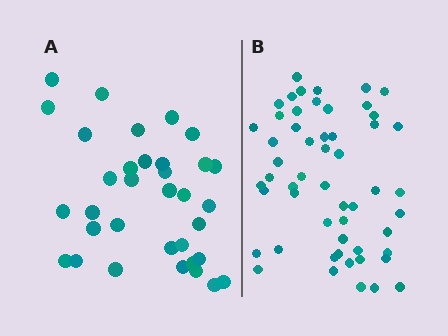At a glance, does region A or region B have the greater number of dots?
Region B (the right region) has more dots.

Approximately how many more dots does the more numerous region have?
Region B has approximately 20 more dots than region A.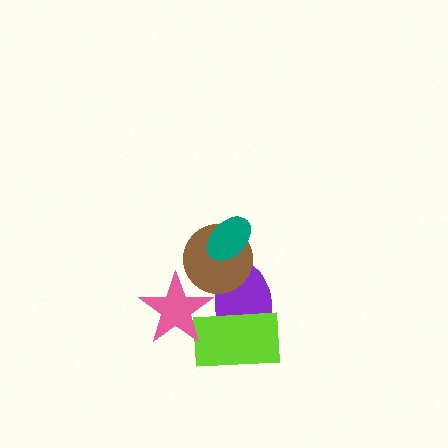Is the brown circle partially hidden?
Yes, it is partially covered by another shape.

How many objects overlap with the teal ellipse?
1 object overlaps with the teal ellipse.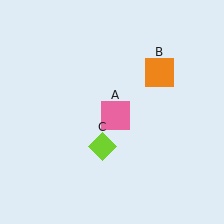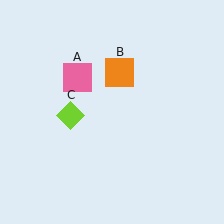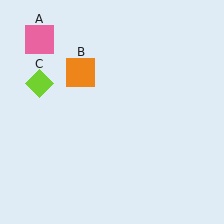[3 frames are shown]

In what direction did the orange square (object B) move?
The orange square (object B) moved left.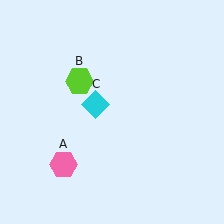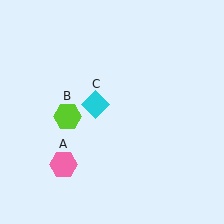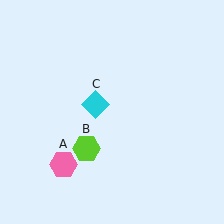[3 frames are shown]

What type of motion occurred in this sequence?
The lime hexagon (object B) rotated counterclockwise around the center of the scene.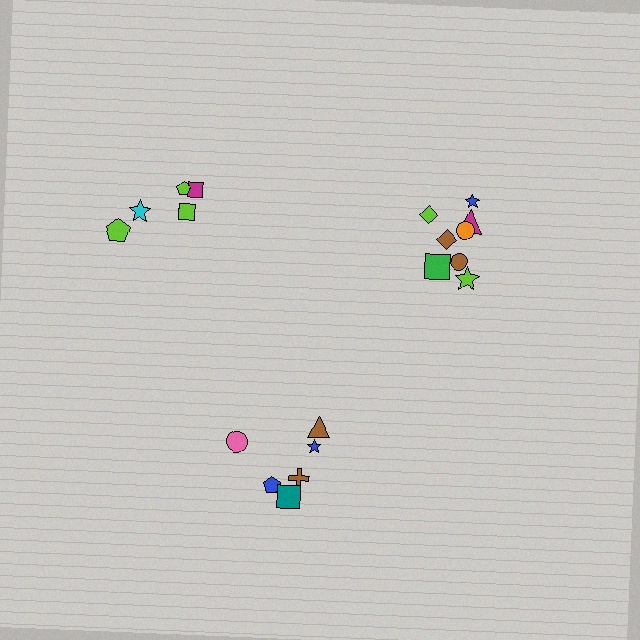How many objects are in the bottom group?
There are 6 objects.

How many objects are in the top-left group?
There are 5 objects.